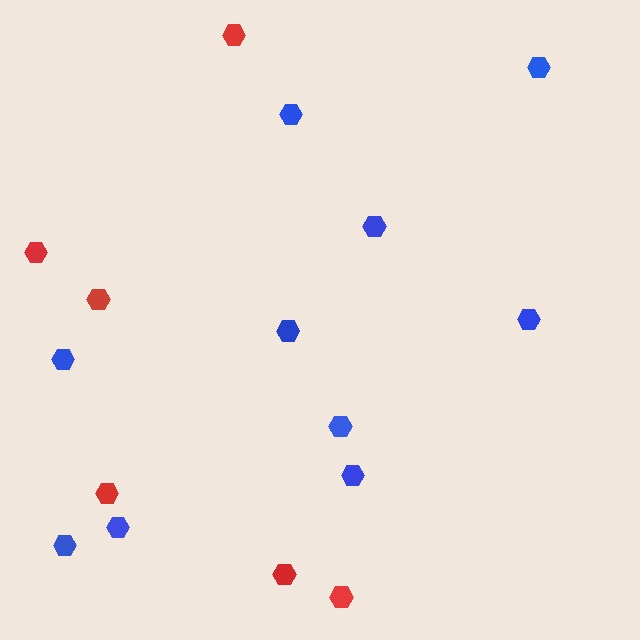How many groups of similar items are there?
There are 2 groups: one group of blue hexagons (10) and one group of red hexagons (6).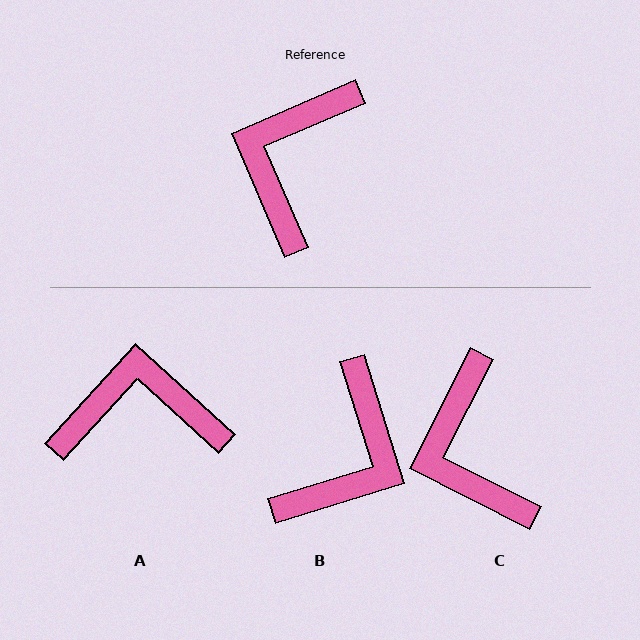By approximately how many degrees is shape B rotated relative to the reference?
Approximately 174 degrees counter-clockwise.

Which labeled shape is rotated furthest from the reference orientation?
B, about 174 degrees away.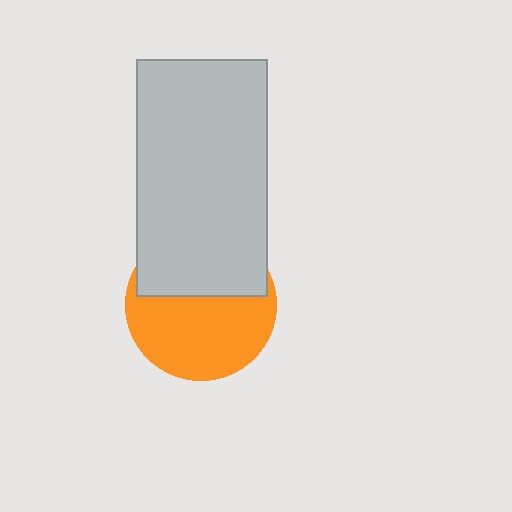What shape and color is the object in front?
The object in front is a light gray rectangle.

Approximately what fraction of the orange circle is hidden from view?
Roughly 42% of the orange circle is hidden behind the light gray rectangle.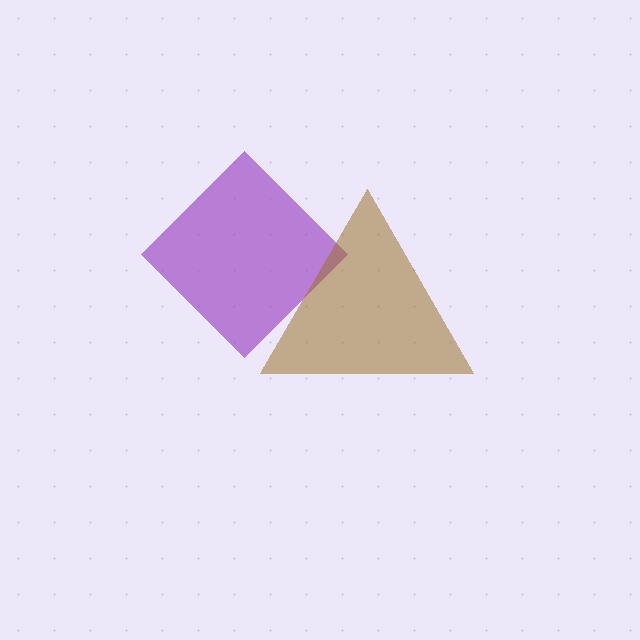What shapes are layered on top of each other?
The layered shapes are: a purple diamond, a brown triangle.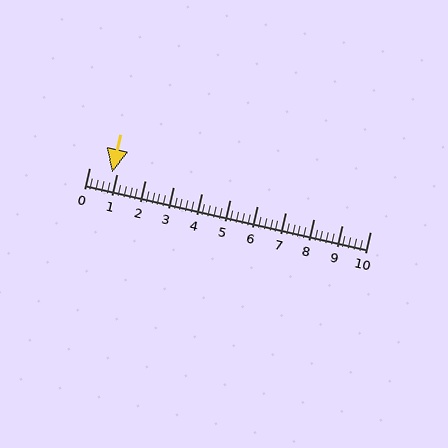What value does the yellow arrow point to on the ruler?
The yellow arrow points to approximately 0.8.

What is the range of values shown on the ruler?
The ruler shows values from 0 to 10.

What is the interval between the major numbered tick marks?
The major tick marks are spaced 1 units apart.